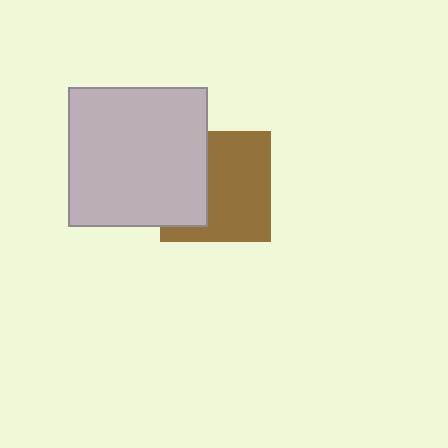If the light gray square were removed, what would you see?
You would see the complete brown square.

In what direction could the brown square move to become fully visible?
The brown square could move right. That would shift it out from behind the light gray square entirely.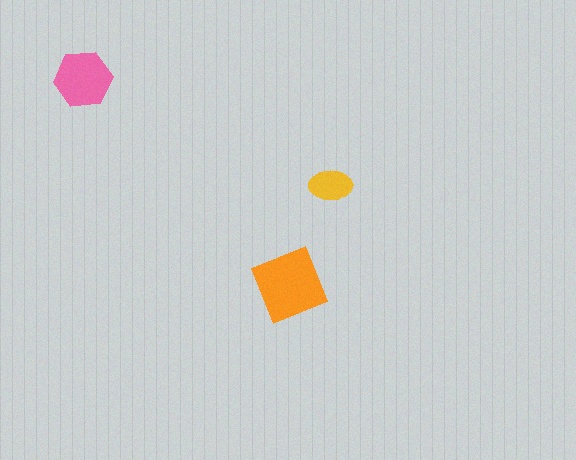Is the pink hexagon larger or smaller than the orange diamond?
Smaller.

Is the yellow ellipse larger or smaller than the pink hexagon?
Smaller.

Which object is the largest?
The orange diamond.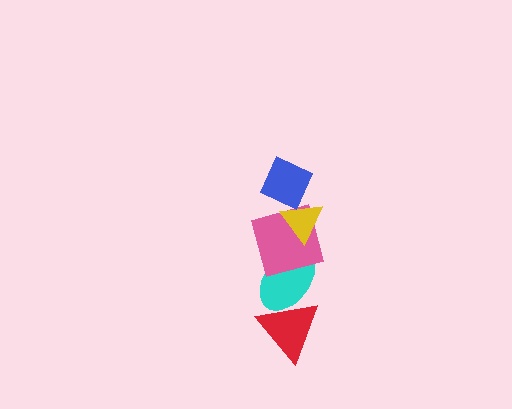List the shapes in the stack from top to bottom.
From top to bottom: the blue diamond, the yellow triangle, the pink square, the cyan ellipse, the red triangle.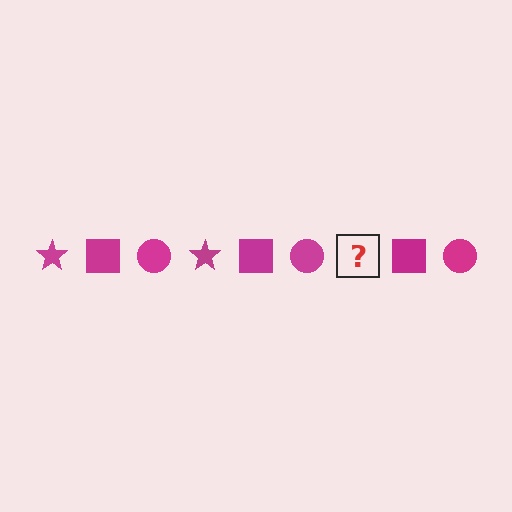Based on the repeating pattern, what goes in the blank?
The blank should be a magenta star.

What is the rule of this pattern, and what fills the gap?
The rule is that the pattern cycles through star, square, circle shapes in magenta. The gap should be filled with a magenta star.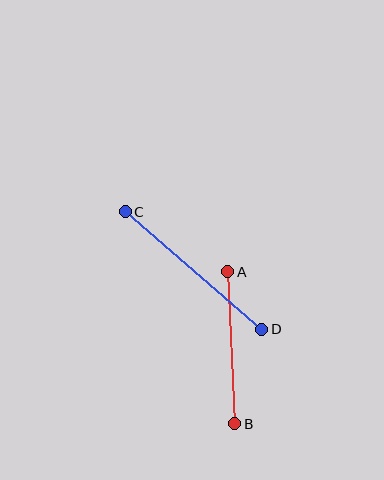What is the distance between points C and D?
The distance is approximately 180 pixels.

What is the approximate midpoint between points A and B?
The midpoint is at approximately (231, 348) pixels.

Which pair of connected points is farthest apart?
Points C and D are farthest apart.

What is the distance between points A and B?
The distance is approximately 152 pixels.